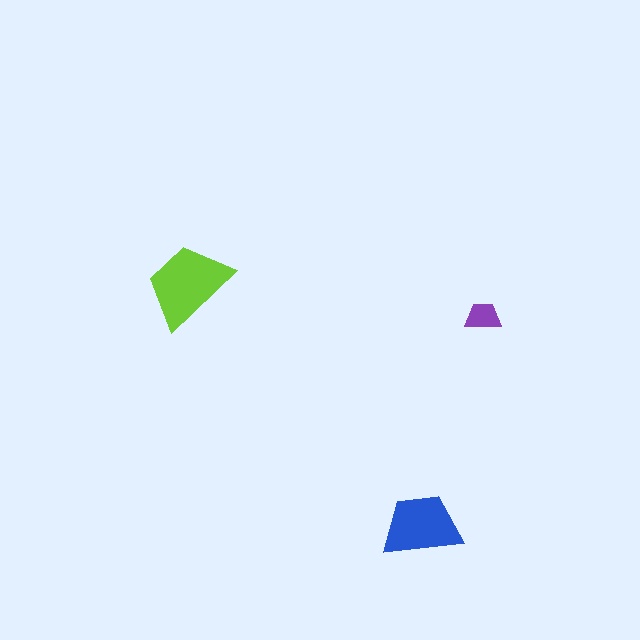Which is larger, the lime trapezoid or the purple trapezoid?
The lime one.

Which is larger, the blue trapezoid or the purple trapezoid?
The blue one.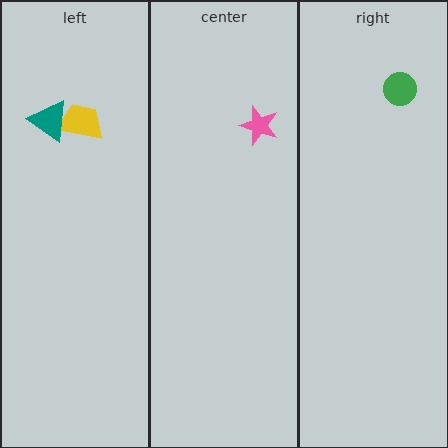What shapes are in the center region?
The pink star.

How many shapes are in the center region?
1.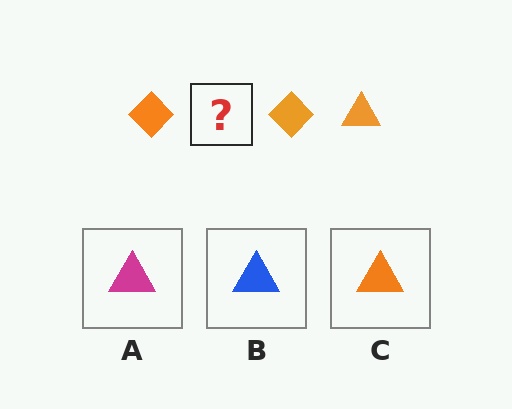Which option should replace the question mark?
Option C.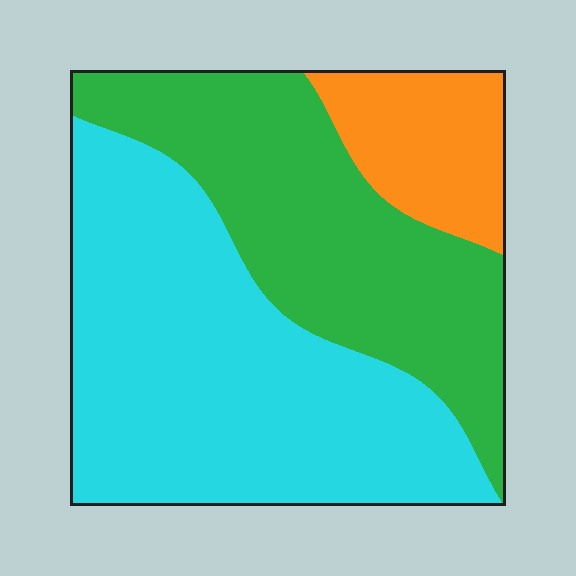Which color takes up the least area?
Orange, at roughly 15%.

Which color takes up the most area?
Cyan, at roughly 50%.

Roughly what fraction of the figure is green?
Green takes up about three eighths (3/8) of the figure.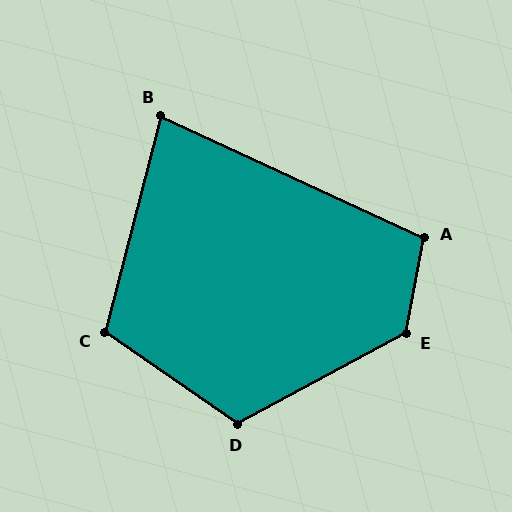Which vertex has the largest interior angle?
E, at approximately 129 degrees.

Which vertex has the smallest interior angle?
B, at approximately 80 degrees.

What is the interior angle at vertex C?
Approximately 110 degrees (obtuse).